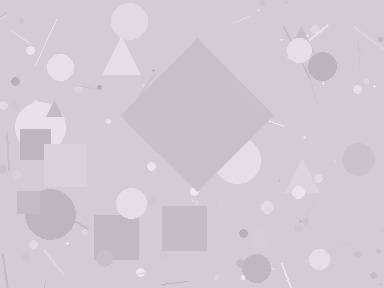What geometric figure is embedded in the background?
A diamond is embedded in the background.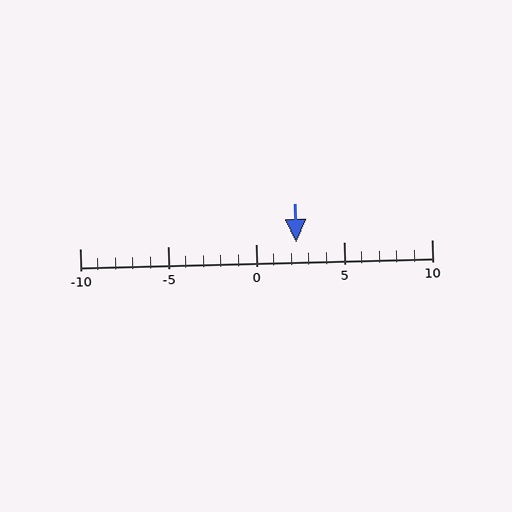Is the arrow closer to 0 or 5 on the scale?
The arrow is closer to 0.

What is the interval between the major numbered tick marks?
The major tick marks are spaced 5 units apart.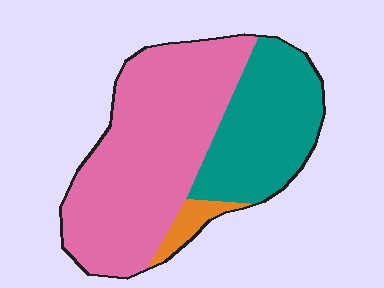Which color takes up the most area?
Pink, at roughly 60%.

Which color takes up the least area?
Orange, at roughly 5%.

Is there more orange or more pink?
Pink.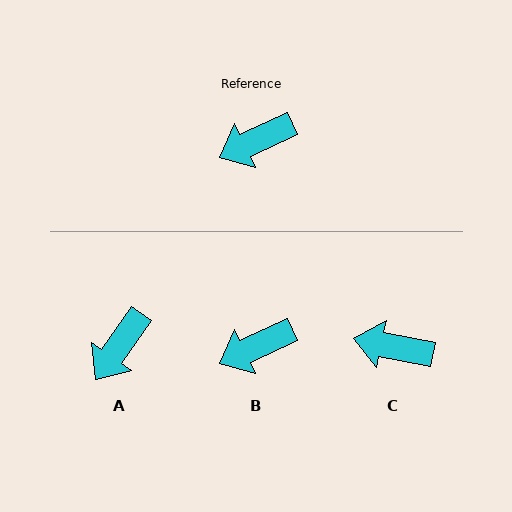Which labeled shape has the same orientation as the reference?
B.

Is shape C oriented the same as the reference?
No, it is off by about 37 degrees.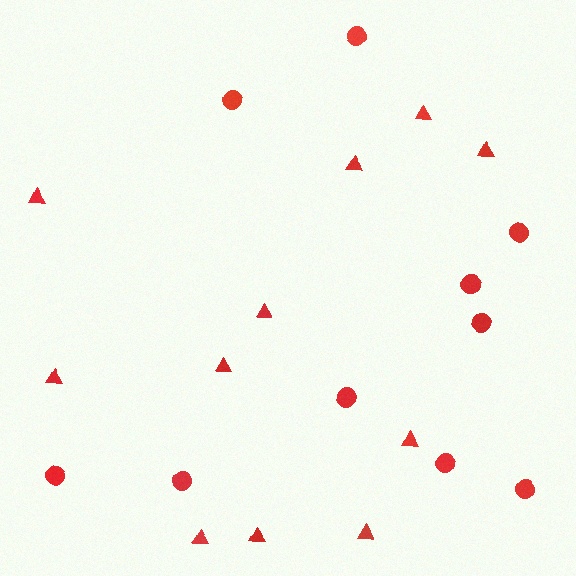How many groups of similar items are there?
There are 2 groups: one group of triangles (11) and one group of circles (10).